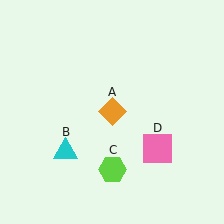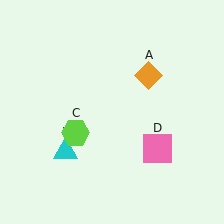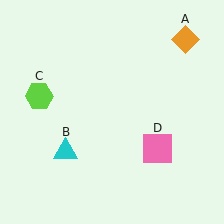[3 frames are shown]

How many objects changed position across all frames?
2 objects changed position: orange diamond (object A), lime hexagon (object C).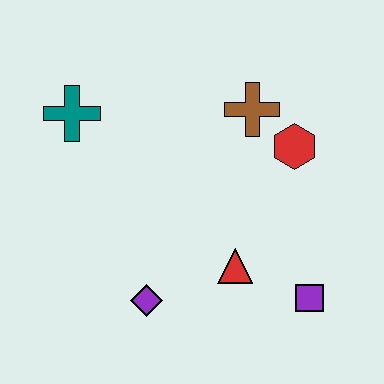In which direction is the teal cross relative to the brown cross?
The teal cross is to the left of the brown cross.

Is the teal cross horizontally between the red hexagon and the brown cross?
No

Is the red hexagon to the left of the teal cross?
No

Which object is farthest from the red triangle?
The teal cross is farthest from the red triangle.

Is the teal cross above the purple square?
Yes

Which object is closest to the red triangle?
The purple square is closest to the red triangle.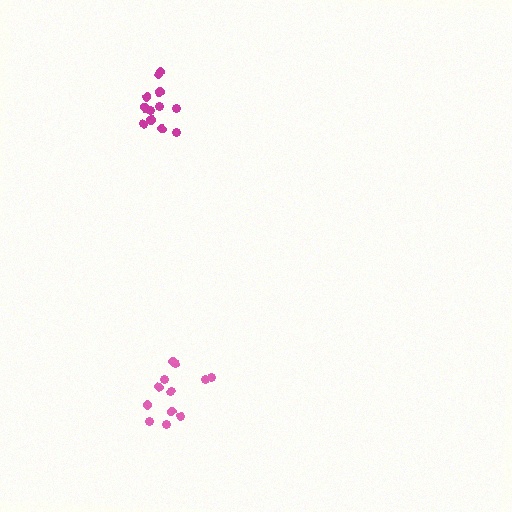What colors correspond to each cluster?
The clusters are colored: magenta, pink.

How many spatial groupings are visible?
There are 2 spatial groupings.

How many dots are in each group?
Group 1: 12 dots, Group 2: 12 dots (24 total).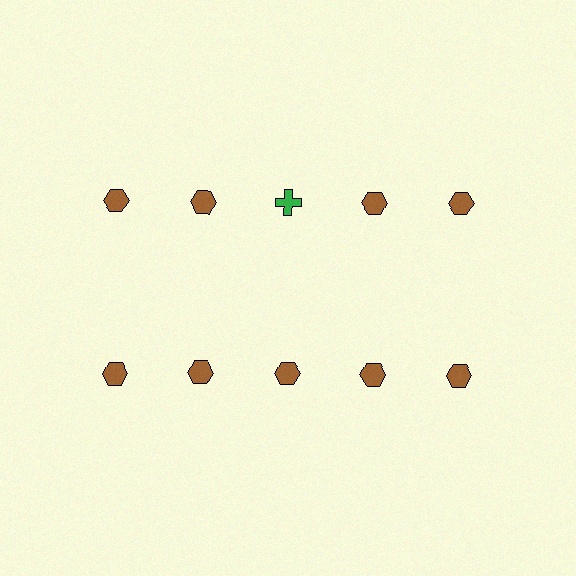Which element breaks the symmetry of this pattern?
The green cross in the top row, center column breaks the symmetry. All other shapes are brown hexagons.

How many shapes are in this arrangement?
There are 10 shapes arranged in a grid pattern.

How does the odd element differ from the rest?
It differs in both color (green instead of brown) and shape (cross instead of hexagon).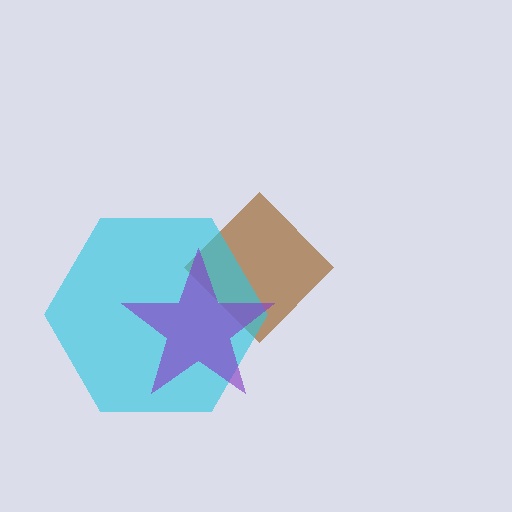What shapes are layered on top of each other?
The layered shapes are: a brown diamond, a cyan hexagon, a purple star.